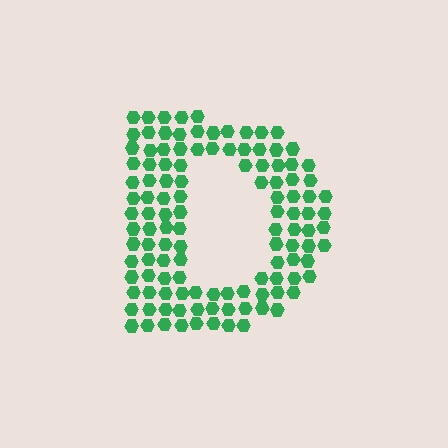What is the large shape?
The large shape is the letter D.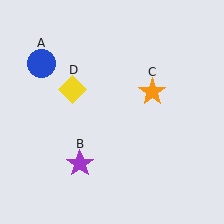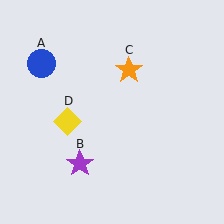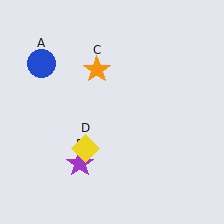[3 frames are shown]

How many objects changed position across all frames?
2 objects changed position: orange star (object C), yellow diamond (object D).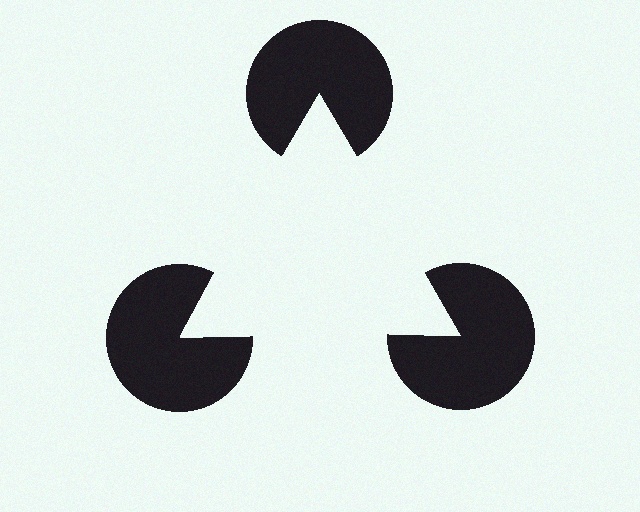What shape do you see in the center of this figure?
An illusory triangle — its edges are inferred from the aligned wedge cuts in the pac-man discs, not physically drawn.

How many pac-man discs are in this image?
There are 3 — one at each vertex of the illusory triangle.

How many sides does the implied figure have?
3 sides.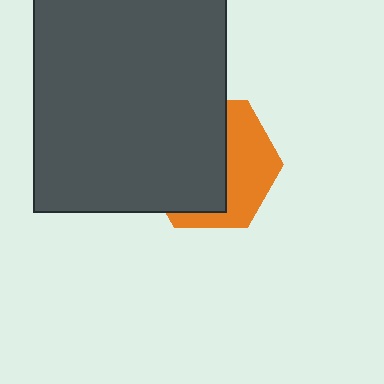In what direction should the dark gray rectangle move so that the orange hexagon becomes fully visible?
The dark gray rectangle should move left. That is the shortest direction to clear the overlap and leave the orange hexagon fully visible.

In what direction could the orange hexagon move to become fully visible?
The orange hexagon could move right. That would shift it out from behind the dark gray rectangle entirely.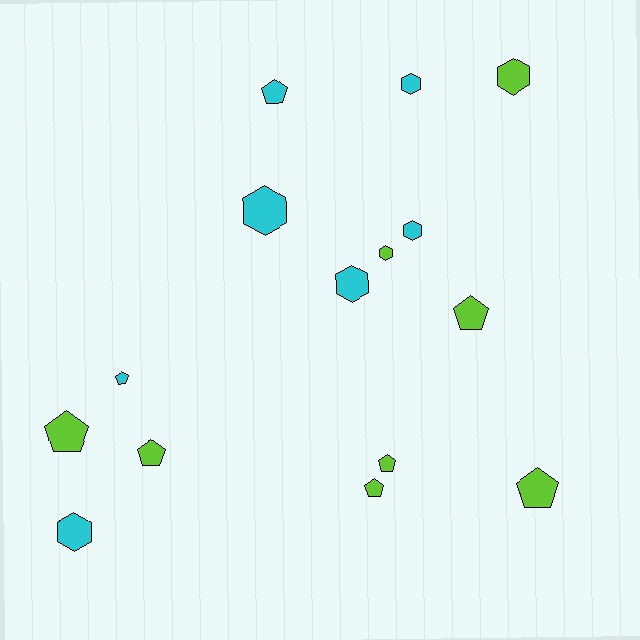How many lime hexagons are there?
There are 2 lime hexagons.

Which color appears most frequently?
Lime, with 8 objects.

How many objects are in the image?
There are 15 objects.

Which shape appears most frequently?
Pentagon, with 8 objects.